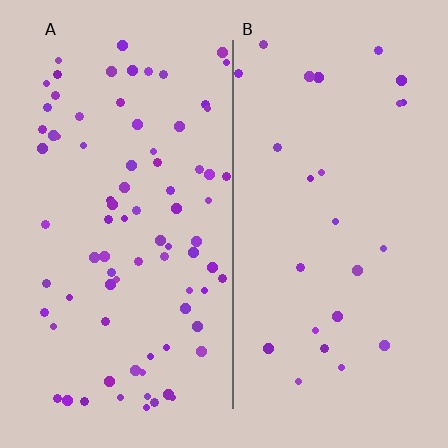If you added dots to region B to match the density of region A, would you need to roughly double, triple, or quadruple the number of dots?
Approximately triple.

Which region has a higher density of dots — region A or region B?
A (the left).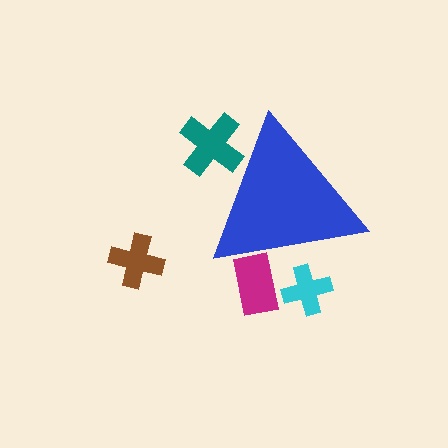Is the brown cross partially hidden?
No, the brown cross is fully visible.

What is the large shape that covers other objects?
A blue triangle.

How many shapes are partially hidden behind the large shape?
3 shapes are partially hidden.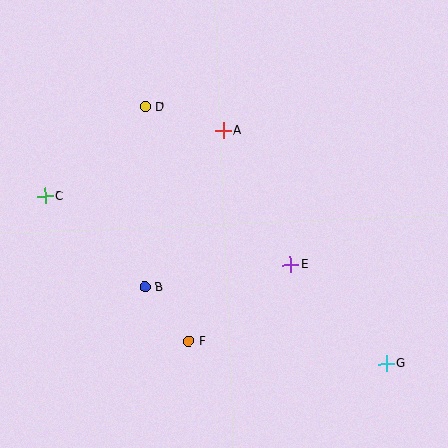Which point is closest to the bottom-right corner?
Point G is closest to the bottom-right corner.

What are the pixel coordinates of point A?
Point A is at (223, 131).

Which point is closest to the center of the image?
Point E at (291, 265) is closest to the center.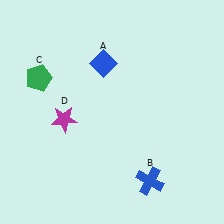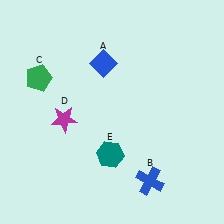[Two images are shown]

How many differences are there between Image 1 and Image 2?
There is 1 difference between the two images.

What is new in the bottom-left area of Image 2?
A teal hexagon (E) was added in the bottom-left area of Image 2.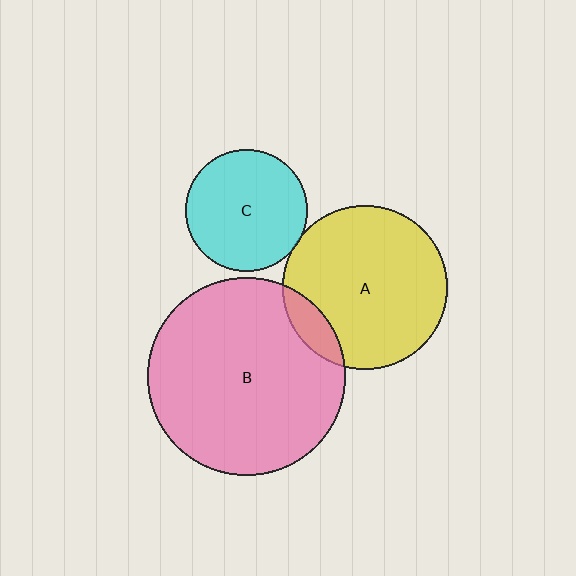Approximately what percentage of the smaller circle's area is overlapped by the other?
Approximately 5%.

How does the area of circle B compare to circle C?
Approximately 2.6 times.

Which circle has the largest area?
Circle B (pink).